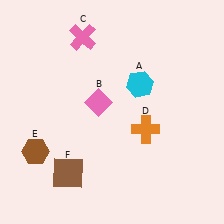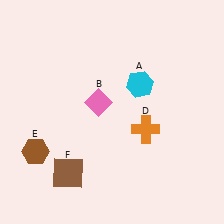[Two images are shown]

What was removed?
The pink cross (C) was removed in Image 2.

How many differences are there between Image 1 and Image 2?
There is 1 difference between the two images.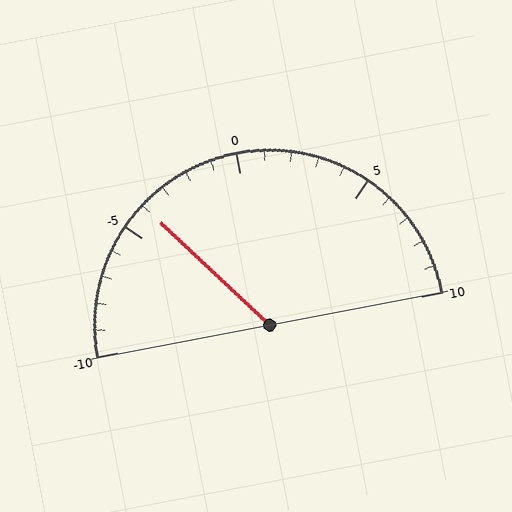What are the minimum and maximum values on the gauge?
The gauge ranges from -10 to 10.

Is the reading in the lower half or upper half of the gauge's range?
The reading is in the lower half of the range (-10 to 10).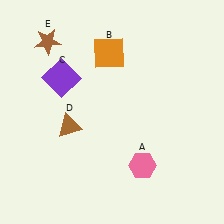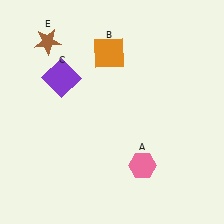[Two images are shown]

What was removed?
The brown triangle (D) was removed in Image 2.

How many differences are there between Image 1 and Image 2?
There is 1 difference between the two images.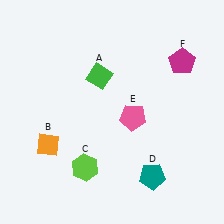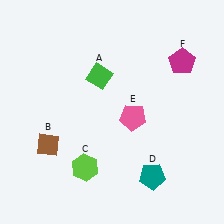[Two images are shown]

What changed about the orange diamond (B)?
In Image 1, B is orange. In Image 2, it changed to brown.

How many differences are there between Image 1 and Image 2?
There is 1 difference between the two images.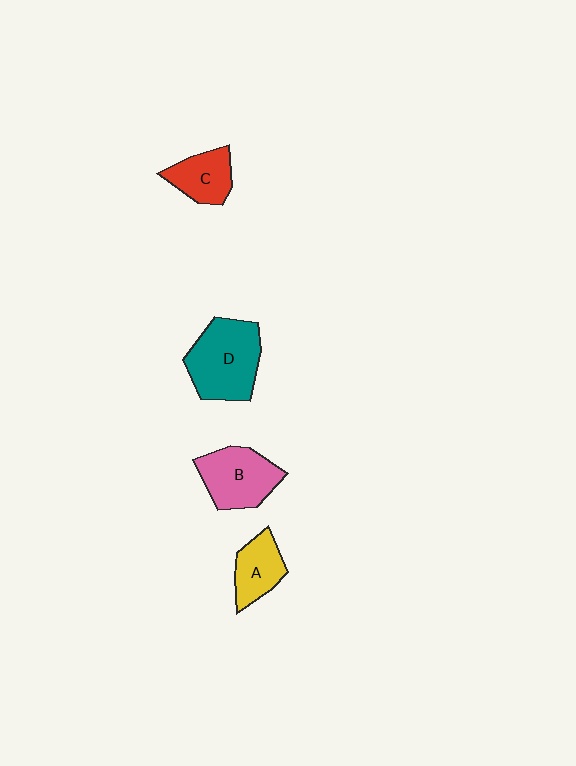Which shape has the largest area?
Shape D (teal).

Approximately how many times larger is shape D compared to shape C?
Approximately 1.8 times.